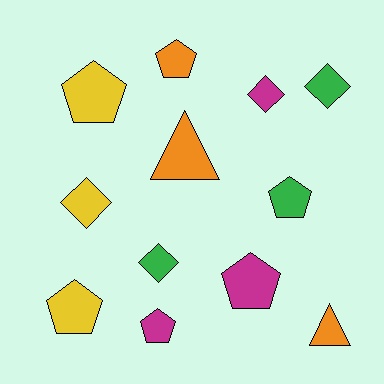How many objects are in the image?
There are 12 objects.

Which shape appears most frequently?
Pentagon, with 6 objects.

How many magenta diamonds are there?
There is 1 magenta diamond.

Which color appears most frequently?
Yellow, with 3 objects.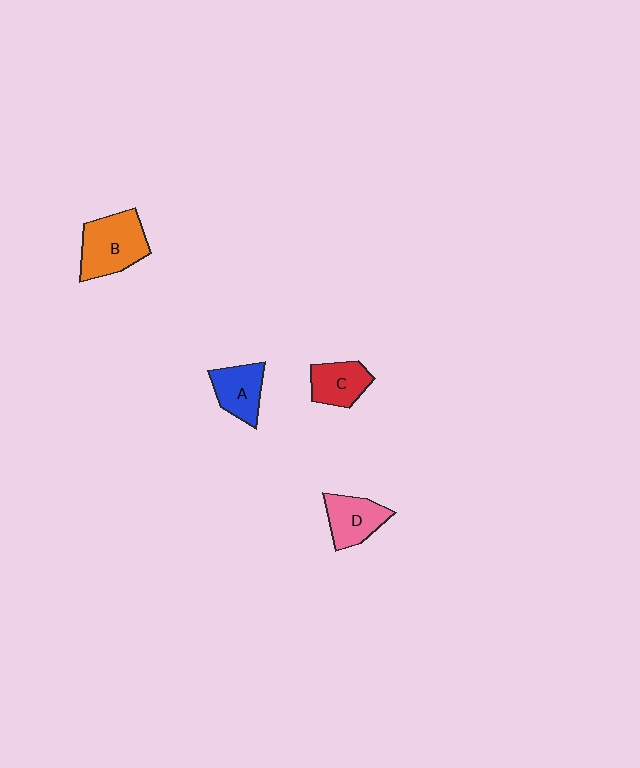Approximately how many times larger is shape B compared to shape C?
Approximately 1.6 times.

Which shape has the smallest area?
Shape C (red).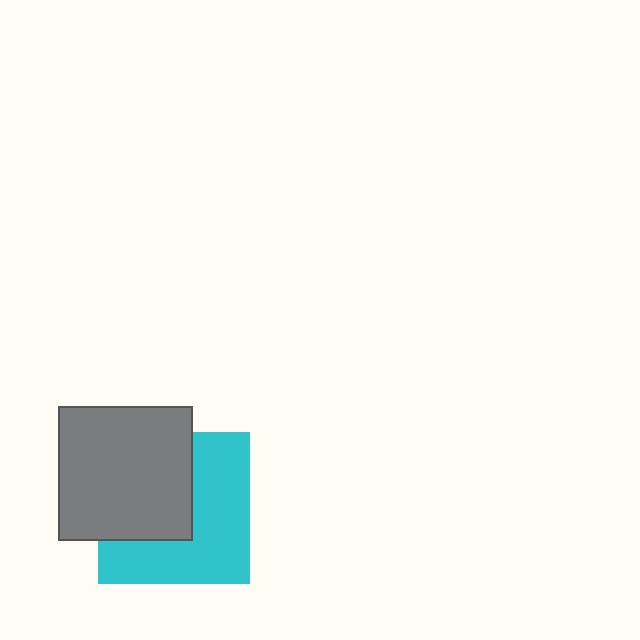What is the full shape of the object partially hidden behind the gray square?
The partially hidden object is a cyan square.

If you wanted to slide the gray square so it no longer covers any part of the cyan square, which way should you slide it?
Slide it toward the upper-left — that is the most direct way to separate the two shapes.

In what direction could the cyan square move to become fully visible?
The cyan square could move toward the lower-right. That would shift it out from behind the gray square entirely.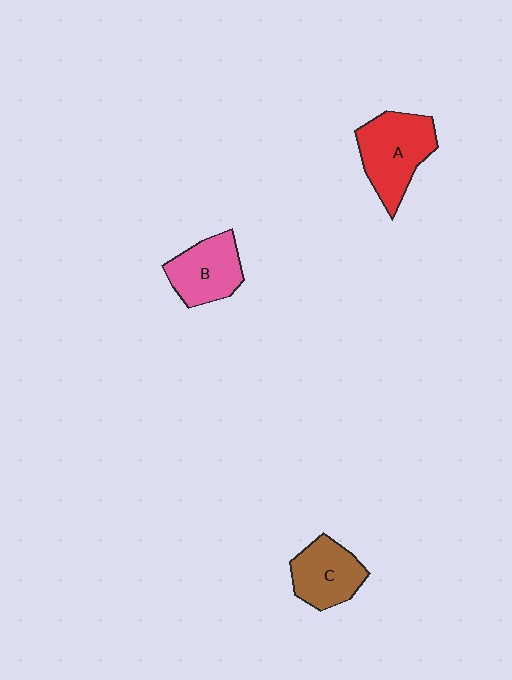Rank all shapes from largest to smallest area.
From largest to smallest: A (red), B (pink), C (brown).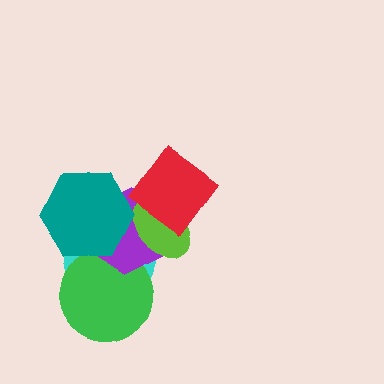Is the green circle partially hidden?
Yes, it is partially covered by another shape.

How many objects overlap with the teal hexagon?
3 objects overlap with the teal hexagon.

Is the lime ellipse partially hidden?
Yes, it is partially covered by another shape.